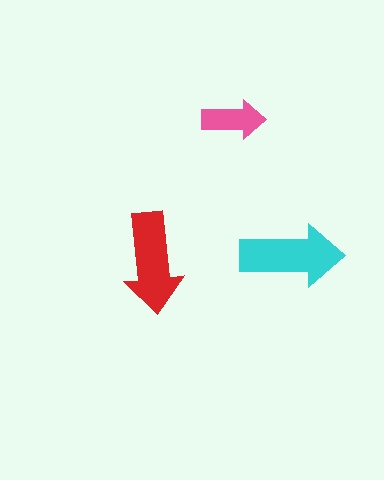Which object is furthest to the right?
The cyan arrow is rightmost.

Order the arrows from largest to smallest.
the cyan one, the red one, the pink one.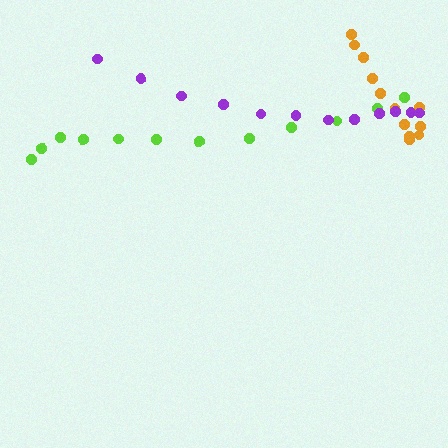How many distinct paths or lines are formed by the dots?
There are 3 distinct paths.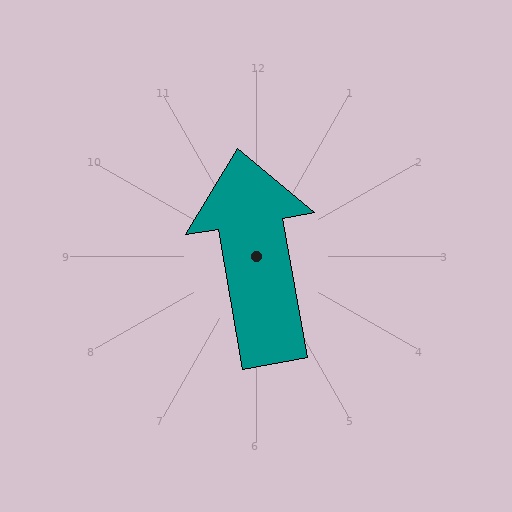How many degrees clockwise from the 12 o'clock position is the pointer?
Approximately 350 degrees.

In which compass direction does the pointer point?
North.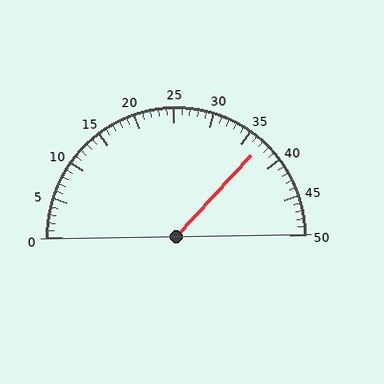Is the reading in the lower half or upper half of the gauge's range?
The reading is in the upper half of the range (0 to 50).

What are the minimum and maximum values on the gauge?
The gauge ranges from 0 to 50.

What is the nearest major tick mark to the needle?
The nearest major tick mark is 35.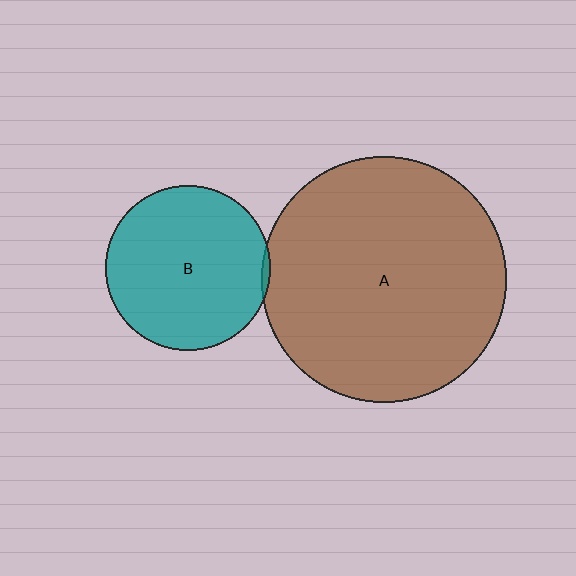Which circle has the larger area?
Circle A (brown).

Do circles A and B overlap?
Yes.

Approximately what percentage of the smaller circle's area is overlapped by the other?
Approximately 5%.